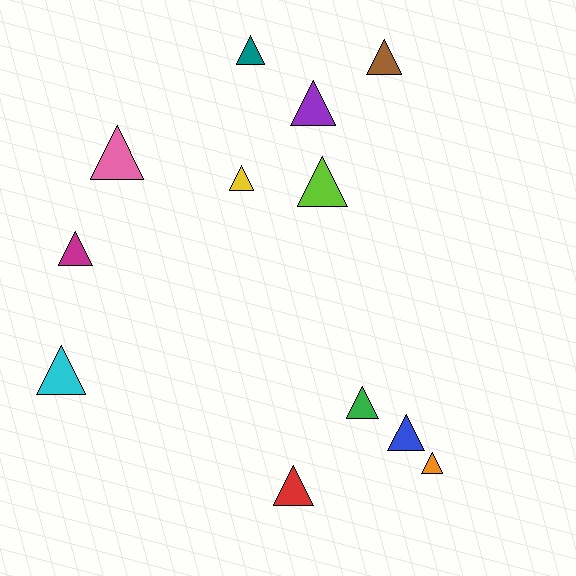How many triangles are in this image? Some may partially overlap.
There are 12 triangles.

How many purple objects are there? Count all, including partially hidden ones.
There is 1 purple object.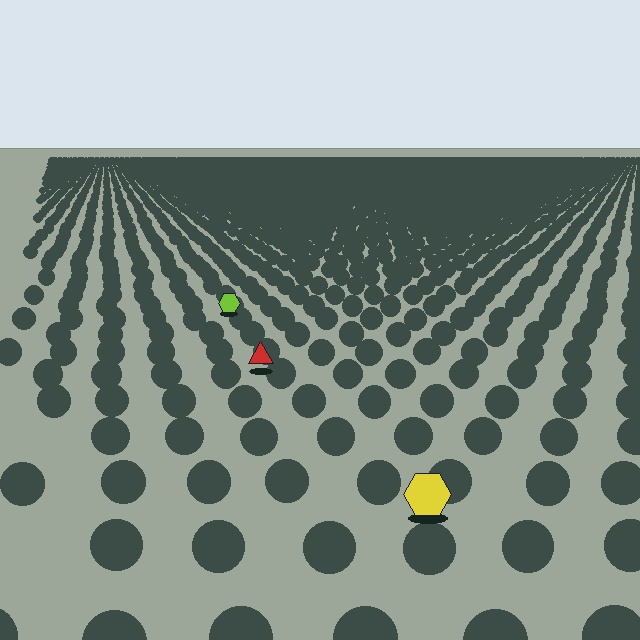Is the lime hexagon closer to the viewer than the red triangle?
No. The red triangle is closer — you can tell from the texture gradient: the ground texture is coarser near it.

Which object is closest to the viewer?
The yellow hexagon is closest. The texture marks near it are larger and more spread out.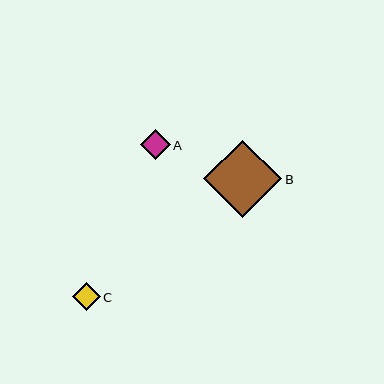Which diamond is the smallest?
Diamond C is the smallest with a size of approximately 28 pixels.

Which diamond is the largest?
Diamond B is the largest with a size of approximately 78 pixels.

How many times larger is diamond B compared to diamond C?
Diamond B is approximately 2.8 times the size of diamond C.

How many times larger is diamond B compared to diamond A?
Diamond B is approximately 2.6 times the size of diamond A.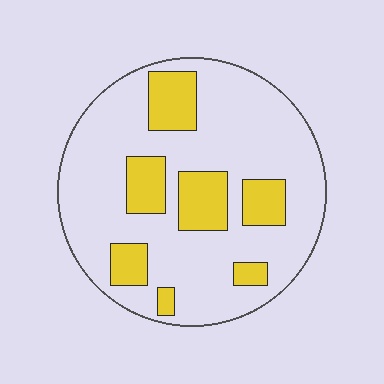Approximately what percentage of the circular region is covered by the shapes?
Approximately 25%.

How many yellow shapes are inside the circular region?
7.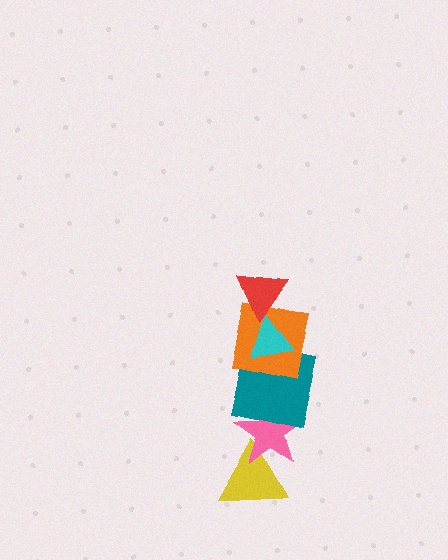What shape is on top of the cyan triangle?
The red triangle is on top of the cyan triangle.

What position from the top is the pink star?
The pink star is 5th from the top.